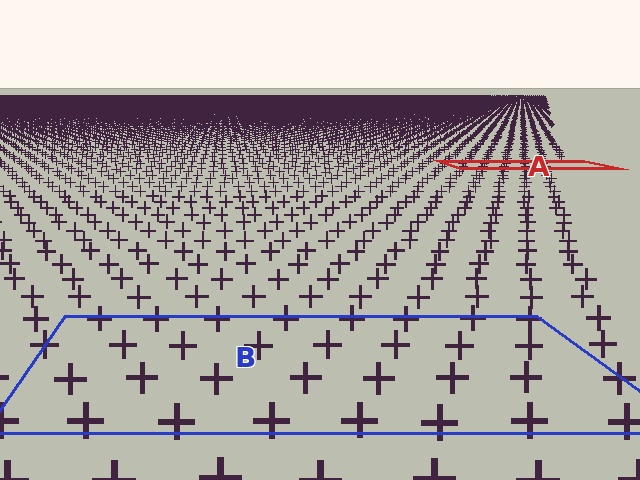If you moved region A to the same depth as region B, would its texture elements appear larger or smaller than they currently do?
They would appear larger. At a closer depth, the same texture elements are projected at a bigger on-screen size.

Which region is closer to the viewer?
Region B is closer. The texture elements there are larger and more spread out.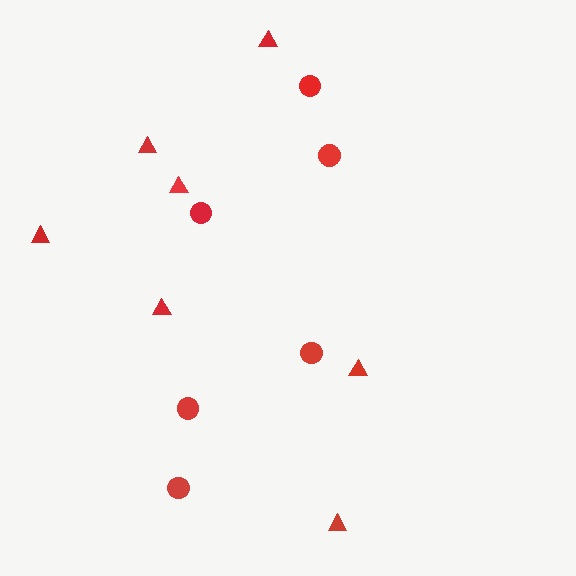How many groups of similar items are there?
There are 2 groups: one group of triangles (7) and one group of circles (6).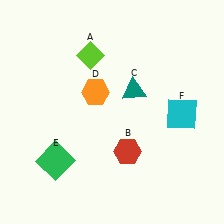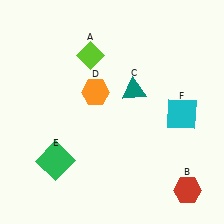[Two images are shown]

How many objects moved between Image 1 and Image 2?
1 object moved between the two images.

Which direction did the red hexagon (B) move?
The red hexagon (B) moved right.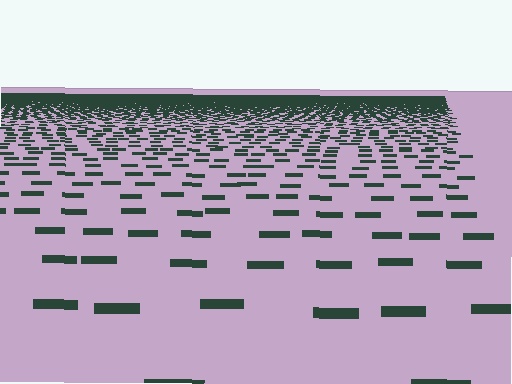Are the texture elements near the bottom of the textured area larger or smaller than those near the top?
Larger. Near the bottom, elements are closer to the viewer and appear at a bigger on-screen size.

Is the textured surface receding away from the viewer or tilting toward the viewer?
The surface is receding away from the viewer. Texture elements get smaller and denser toward the top.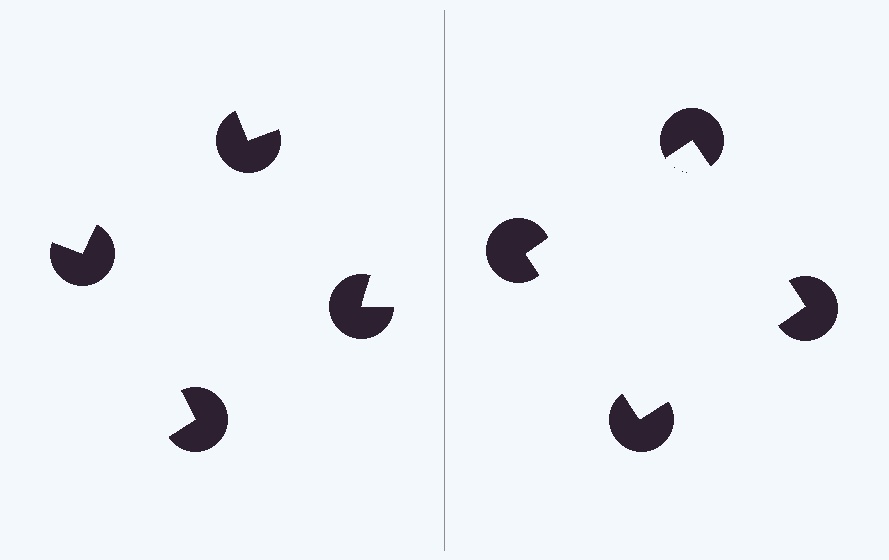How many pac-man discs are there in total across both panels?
8 — 4 on each side.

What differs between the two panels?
The pac-man discs are positioned identically on both sides; only the wedge orientations differ. On the right they align to a square; on the left they are misaligned.